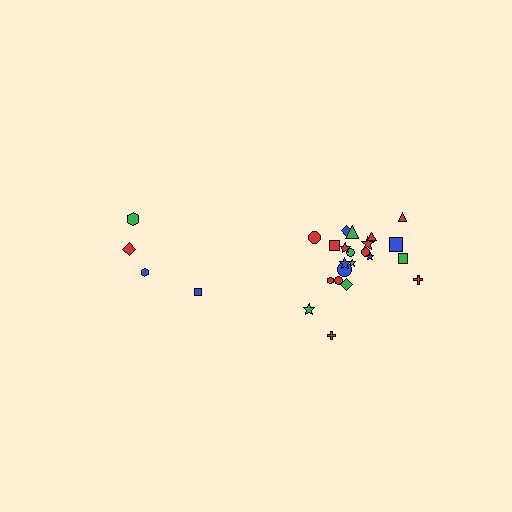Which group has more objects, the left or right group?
The right group.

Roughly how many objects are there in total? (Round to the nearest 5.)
Roughly 25 objects in total.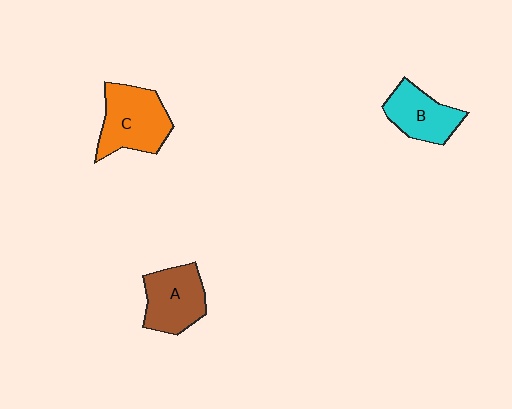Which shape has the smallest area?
Shape B (cyan).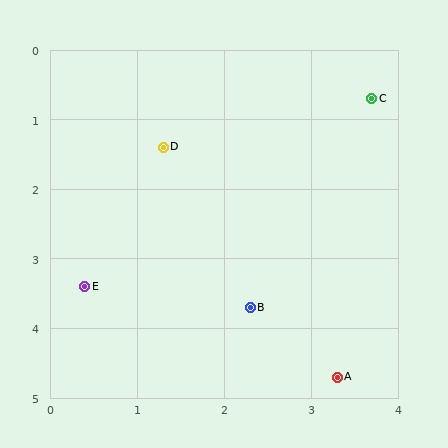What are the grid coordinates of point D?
Point D is at approximately (1.3, 1.4).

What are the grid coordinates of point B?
Point B is at approximately (2.3, 3.7).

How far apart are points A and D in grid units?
Points A and D are about 3.9 grid units apart.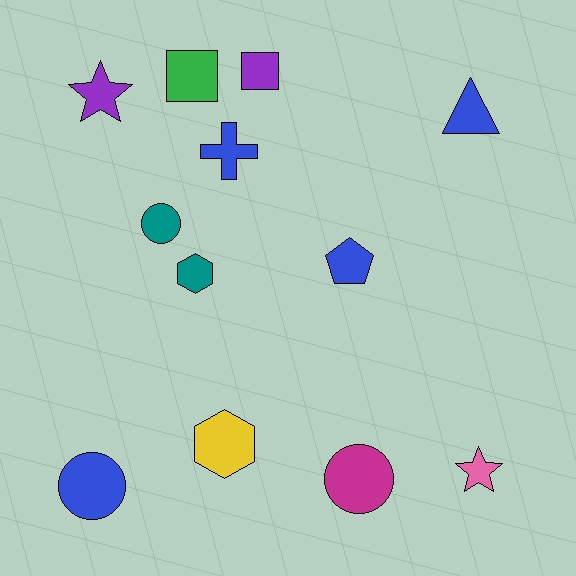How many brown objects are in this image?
There are no brown objects.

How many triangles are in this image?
There is 1 triangle.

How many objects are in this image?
There are 12 objects.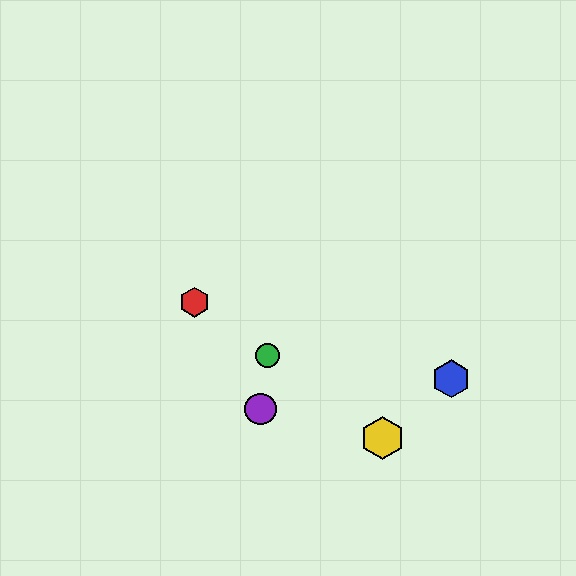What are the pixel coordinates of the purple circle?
The purple circle is at (260, 409).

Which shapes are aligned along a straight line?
The red hexagon, the green circle, the yellow hexagon are aligned along a straight line.